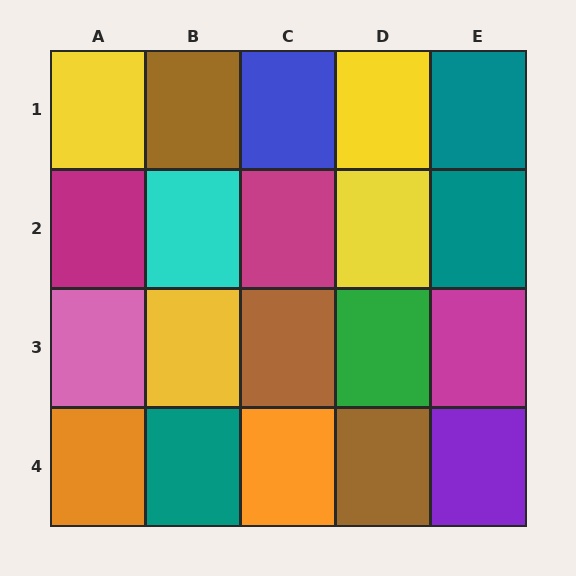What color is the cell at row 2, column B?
Cyan.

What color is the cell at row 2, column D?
Yellow.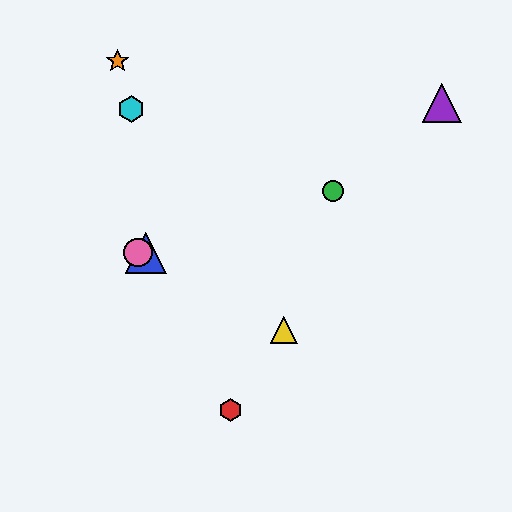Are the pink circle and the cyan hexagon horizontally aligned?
No, the pink circle is at y≈253 and the cyan hexagon is at y≈109.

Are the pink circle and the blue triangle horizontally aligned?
Yes, both are at y≈253.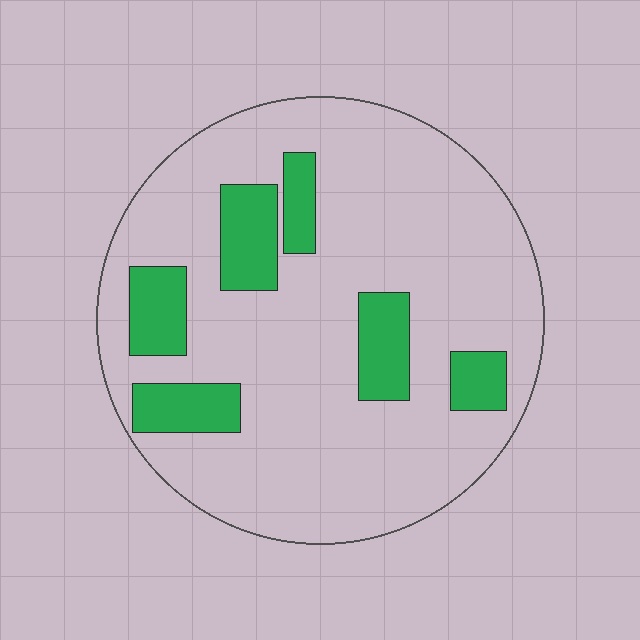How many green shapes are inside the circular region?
6.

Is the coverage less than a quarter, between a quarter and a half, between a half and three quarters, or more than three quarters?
Less than a quarter.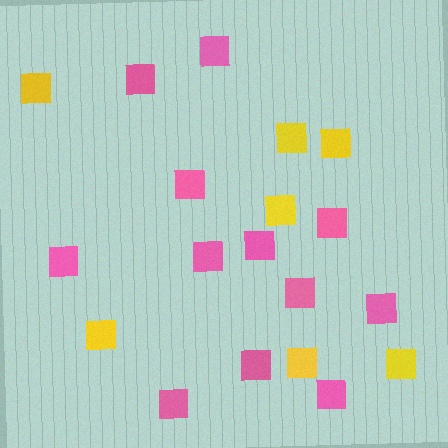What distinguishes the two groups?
There are 2 groups: one group of yellow squares (7) and one group of pink squares (12).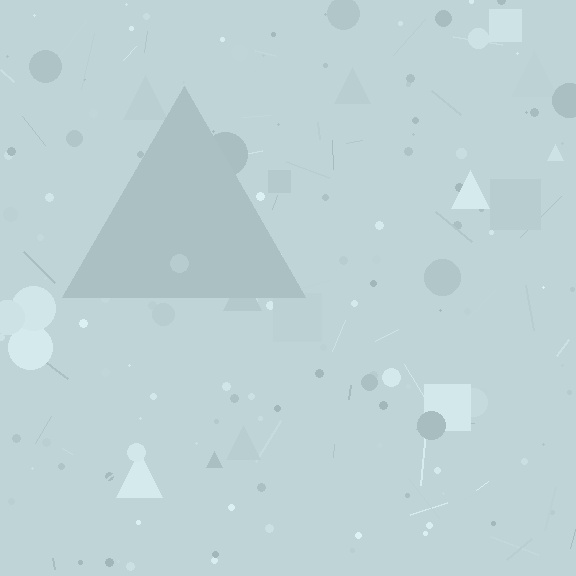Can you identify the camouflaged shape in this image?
The camouflaged shape is a triangle.